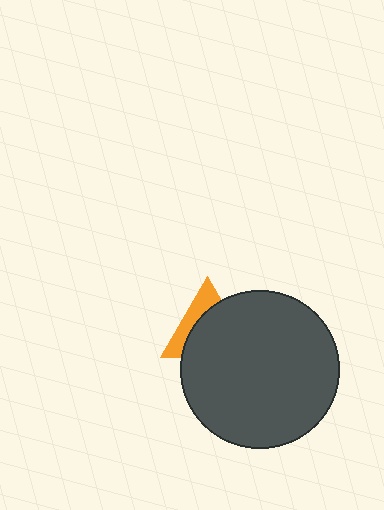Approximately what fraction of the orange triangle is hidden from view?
Roughly 65% of the orange triangle is hidden behind the dark gray circle.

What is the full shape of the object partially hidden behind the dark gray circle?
The partially hidden object is an orange triangle.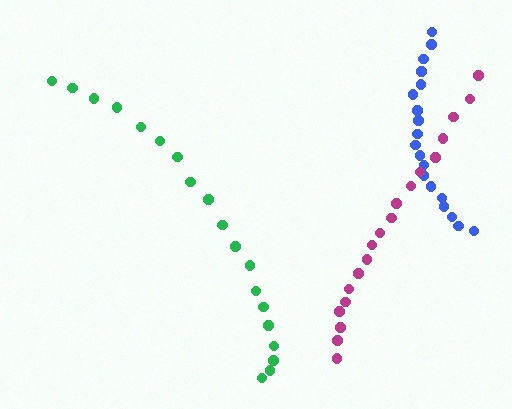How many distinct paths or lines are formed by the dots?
There are 3 distinct paths.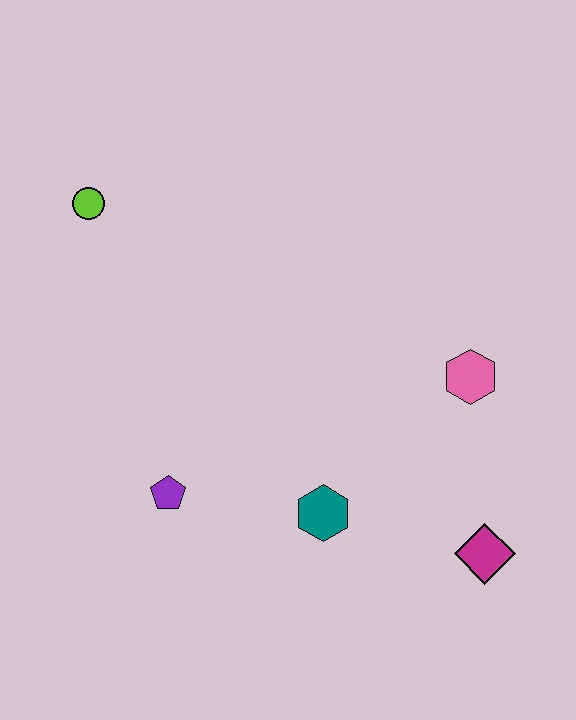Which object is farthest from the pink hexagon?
The lime circle is farthest from the pink hexagon.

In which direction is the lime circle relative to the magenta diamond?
The lime circle is to the left of the magenta diamond.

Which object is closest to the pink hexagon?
The magenta diamond is closest to the pink hexagon.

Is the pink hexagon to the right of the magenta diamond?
No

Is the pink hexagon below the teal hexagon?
No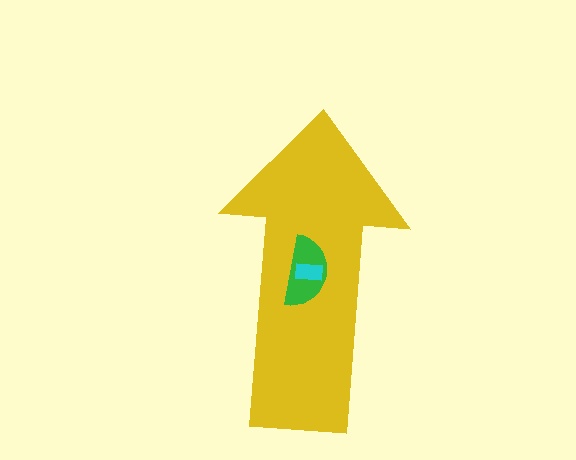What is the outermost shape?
The yellow arrow.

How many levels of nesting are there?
3.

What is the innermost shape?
The cyan rectangle.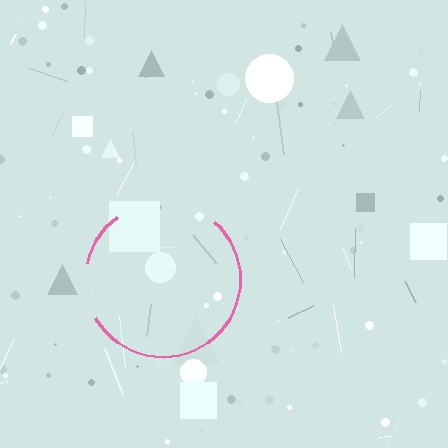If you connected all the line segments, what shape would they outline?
They would outline a circle.